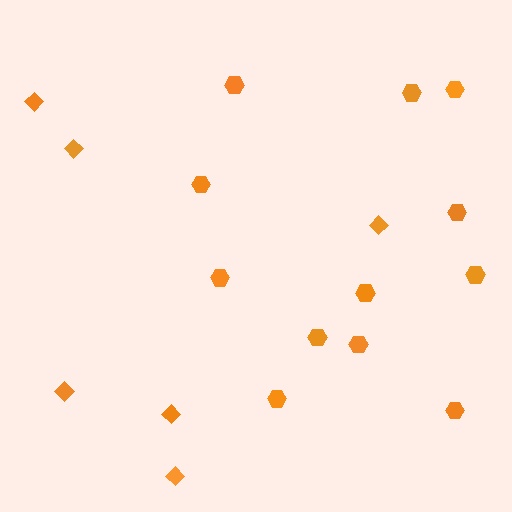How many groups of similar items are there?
There are 2 groups: one group of diamonds (6) and one group of hexagons (12).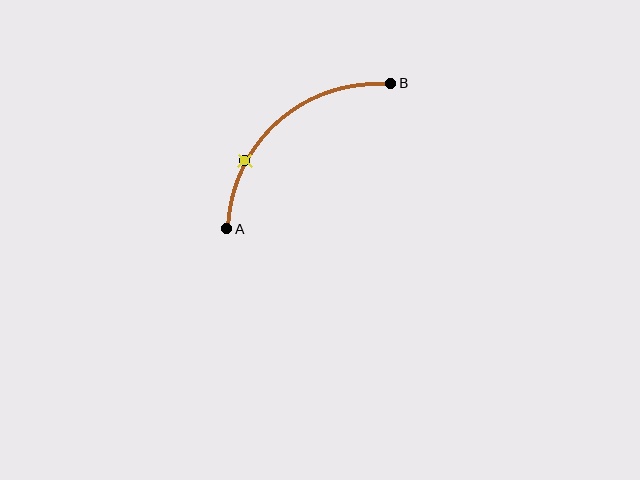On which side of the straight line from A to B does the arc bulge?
The arc bulges above and to the left of the straight line connecting A and B.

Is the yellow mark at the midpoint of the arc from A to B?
No. The yellow mark lies on the arc but is closer to endpoint A. The arc midpoint would be at the point on the curve equidistant along the arc from both A and B.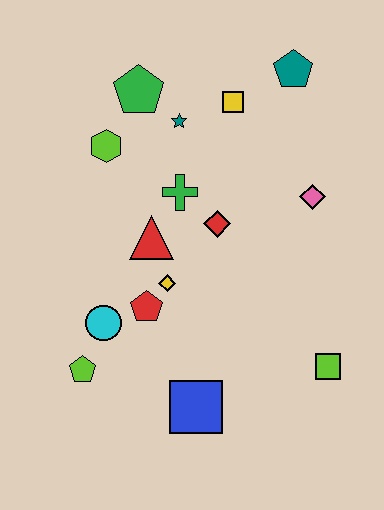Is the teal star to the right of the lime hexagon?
Yes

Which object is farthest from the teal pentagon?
The lime pentagon is farthest from the teal pentagon.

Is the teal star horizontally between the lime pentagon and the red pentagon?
No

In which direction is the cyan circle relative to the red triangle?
The cyan circle is below the red triangle.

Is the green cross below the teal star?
Yes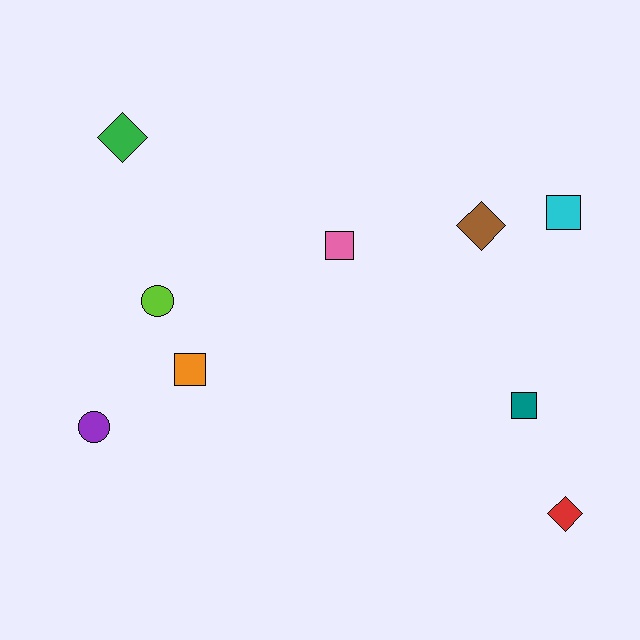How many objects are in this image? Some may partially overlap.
There are 9 objects.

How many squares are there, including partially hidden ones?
There are 4 squares.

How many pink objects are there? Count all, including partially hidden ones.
There is 1 pink object.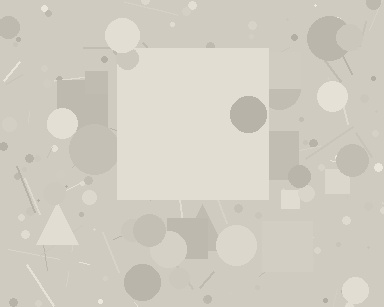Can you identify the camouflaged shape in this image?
The camouflaged shape is a square.